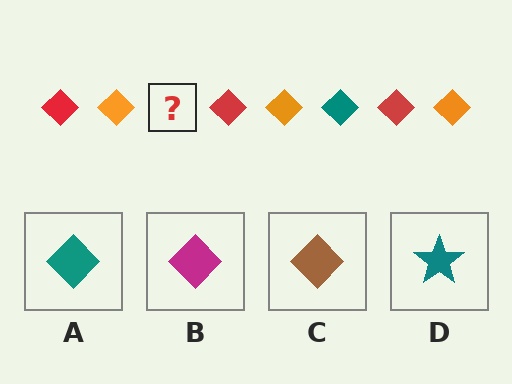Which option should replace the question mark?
Option A.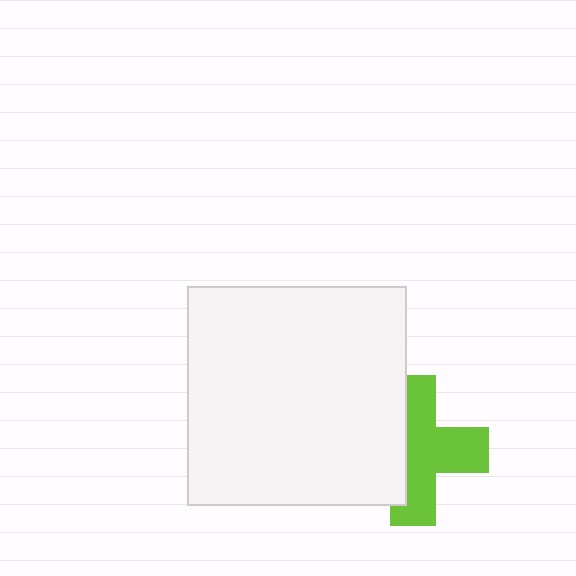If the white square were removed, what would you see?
You would see the complete lime cross.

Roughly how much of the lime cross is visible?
About half of it is visible (roughly 60%).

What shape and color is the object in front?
The object in front is a white square.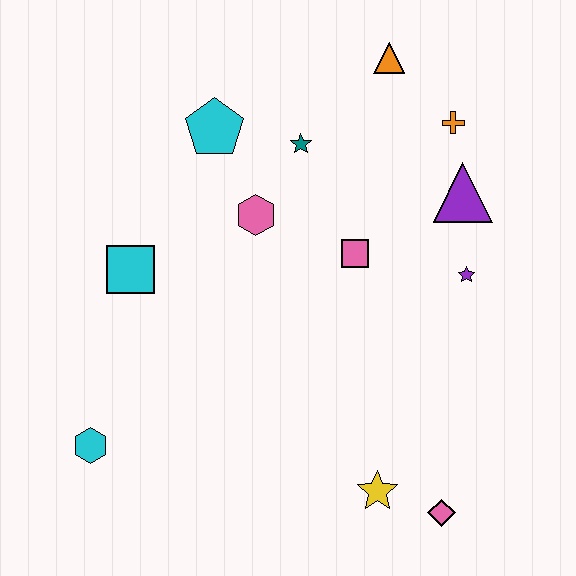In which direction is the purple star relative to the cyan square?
The purple star is to the right of the cyan square.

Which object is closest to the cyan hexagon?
The cyan square is closest to the cyan hexagon.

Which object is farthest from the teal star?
The pink diamond is farthest from the teal star.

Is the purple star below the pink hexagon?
Yes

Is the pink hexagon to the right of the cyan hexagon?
Yes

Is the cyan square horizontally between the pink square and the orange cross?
No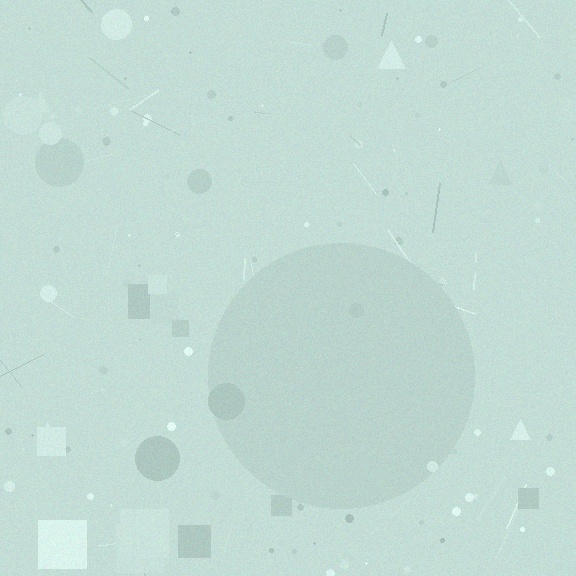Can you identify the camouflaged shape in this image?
The camouflaged shape is a circle.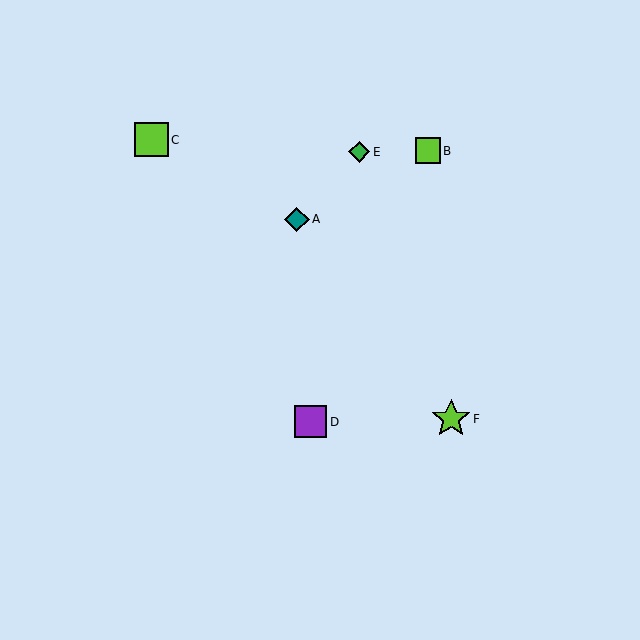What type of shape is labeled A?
Shape A is a teal diamond.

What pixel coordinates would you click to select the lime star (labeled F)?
Click at (451, 419) to select the lime star F.